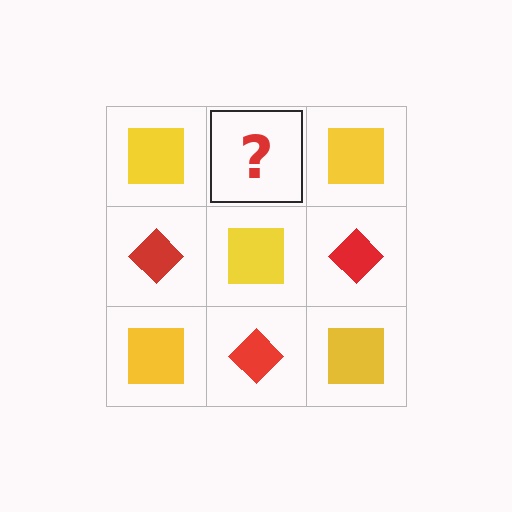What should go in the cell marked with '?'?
The missing cell should contain a red diamond.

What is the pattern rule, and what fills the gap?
The rule is that it alternates yellow square and red diamond in a checkerboard pattern. The gap should be filled with a red diamond.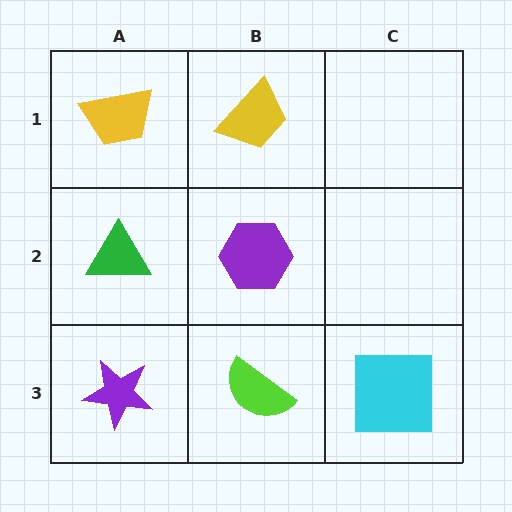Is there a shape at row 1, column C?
No, that cell is empty.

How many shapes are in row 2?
2 shapes.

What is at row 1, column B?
A yellow trapezoid.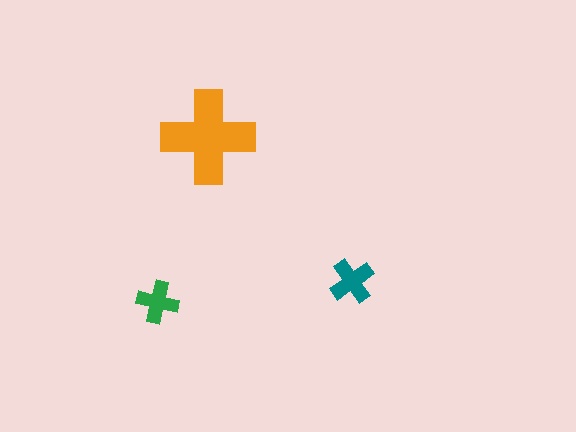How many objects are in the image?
There are 3 objects in the image.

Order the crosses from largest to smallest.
the orange one, the teal one, the green one.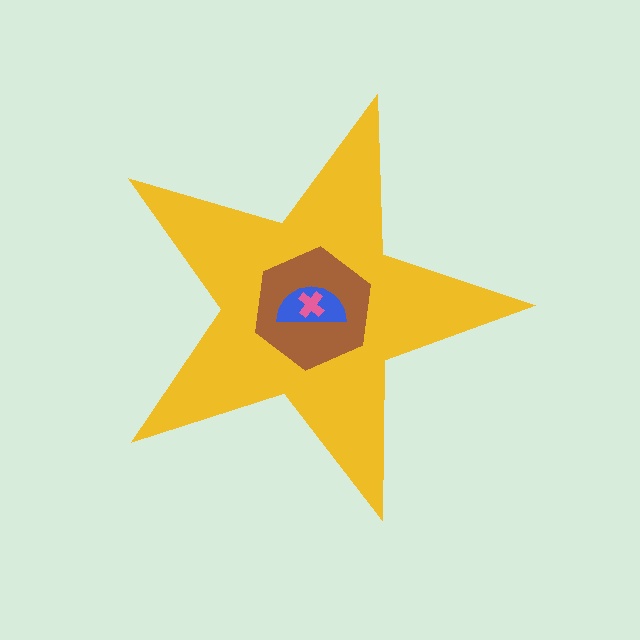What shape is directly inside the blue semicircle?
The pink cross.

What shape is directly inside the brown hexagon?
The blue semicircle.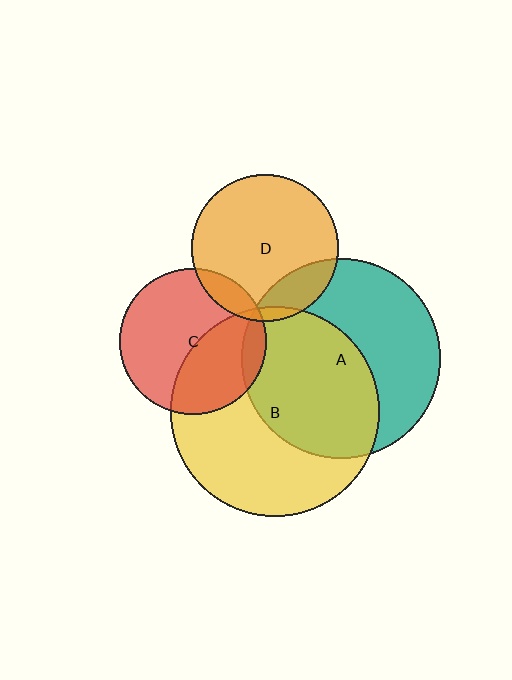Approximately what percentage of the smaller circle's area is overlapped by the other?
Approximately 10%.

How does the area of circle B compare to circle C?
Approximately 2.0 times.